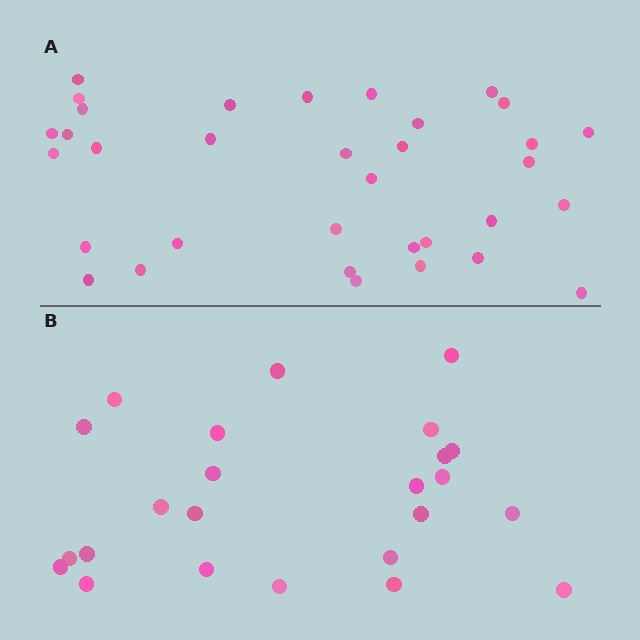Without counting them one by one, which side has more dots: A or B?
Region A (the top region) has more dots.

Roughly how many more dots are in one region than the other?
Region A has roughly 10 or so more dots than region B.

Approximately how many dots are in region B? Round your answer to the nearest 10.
About 20 dots. (The exact count is 24, which rounds to 20.)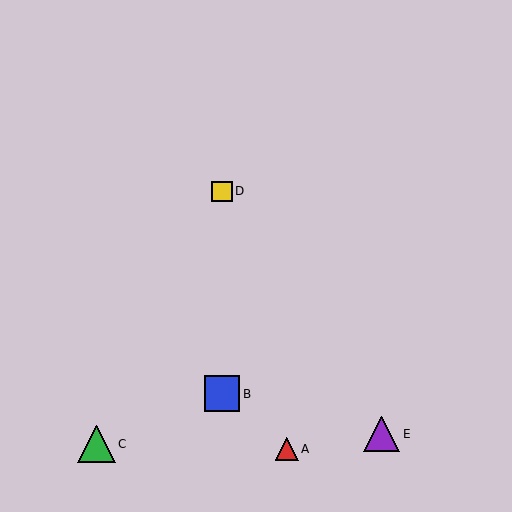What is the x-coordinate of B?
Object B is at x≈222.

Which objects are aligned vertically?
Objects B, D are aligned vertically.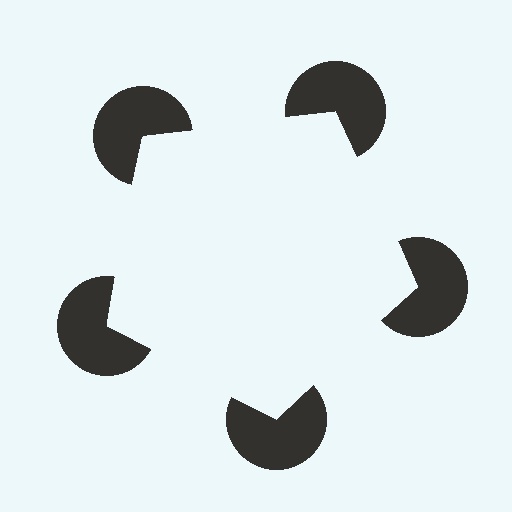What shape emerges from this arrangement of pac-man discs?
An illusory pentagon — its edges are inferred from the aligned wedge cuts in the pac-man discs, not physically drawn.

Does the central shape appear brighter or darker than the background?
It typically appears slightly brighter than the background, even though no actual brightness change is drawn.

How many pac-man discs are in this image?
There are 5 — one at each vertex of the illusory pentagon.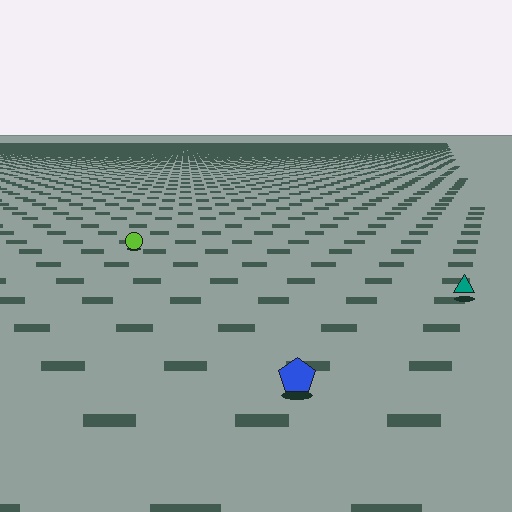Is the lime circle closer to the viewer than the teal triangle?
No. The teal triangle is closer — you can tell from the texture gradient: the ground texture is coarser near it.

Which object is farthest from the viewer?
The lime circle is farthest from the viewer. It appears smaller and the ground texture around it is denser.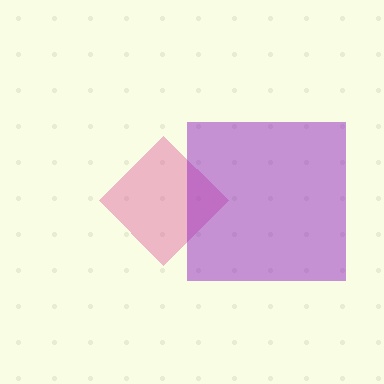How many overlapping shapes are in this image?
There are 2 overlapping shapes in the image.